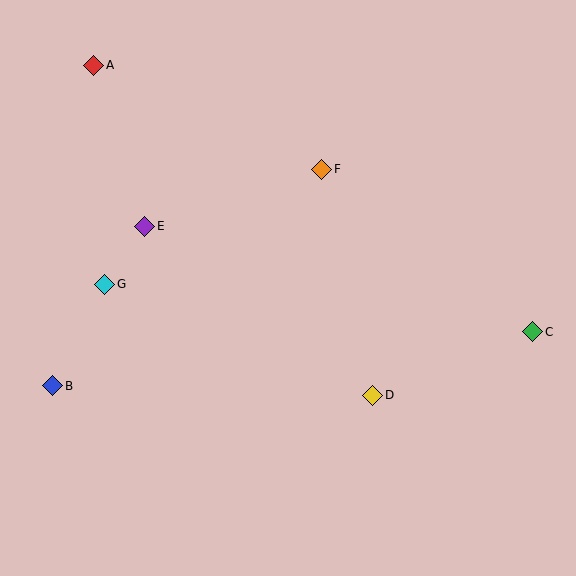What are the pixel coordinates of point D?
Point D is at (373, 395).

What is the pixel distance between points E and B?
The distance between E and B is 184 pixels.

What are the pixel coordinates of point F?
Point F is at (322, 169).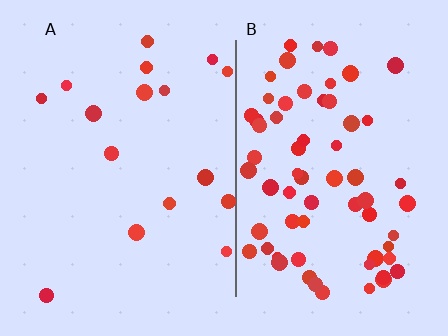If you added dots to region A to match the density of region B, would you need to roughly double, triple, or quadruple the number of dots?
Approximately quadruple.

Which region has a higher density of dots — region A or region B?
B (the right).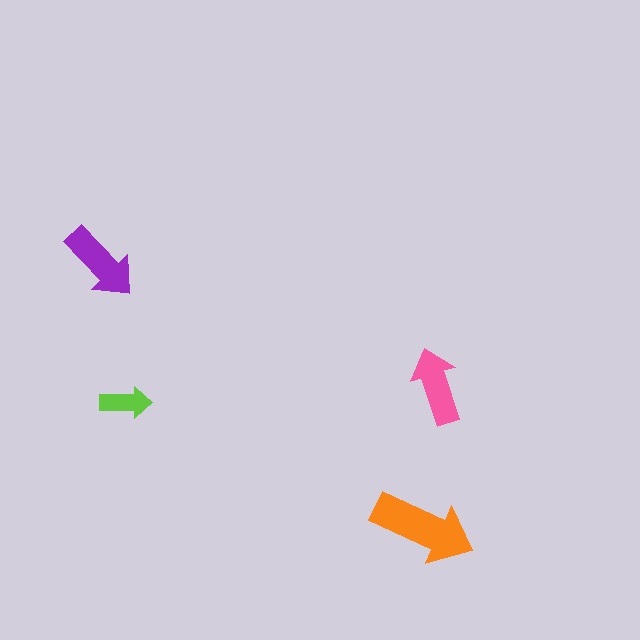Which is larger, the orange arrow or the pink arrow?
The orange one.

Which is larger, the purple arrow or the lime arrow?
The purple one.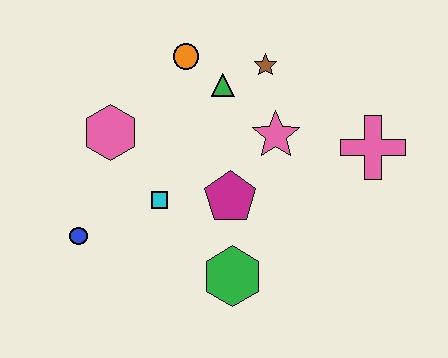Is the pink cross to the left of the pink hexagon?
No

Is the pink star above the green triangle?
No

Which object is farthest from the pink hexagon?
The pink cross is farthest from the pink hexagon.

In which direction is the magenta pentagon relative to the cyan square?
The magenta pentagon is to the right of the cyan square.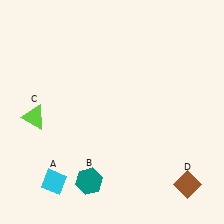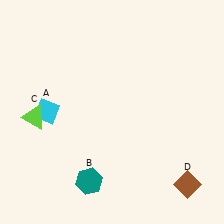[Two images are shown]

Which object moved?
The cyan diamond (A) moved up.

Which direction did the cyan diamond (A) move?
The cyan diamond (A) moved up.